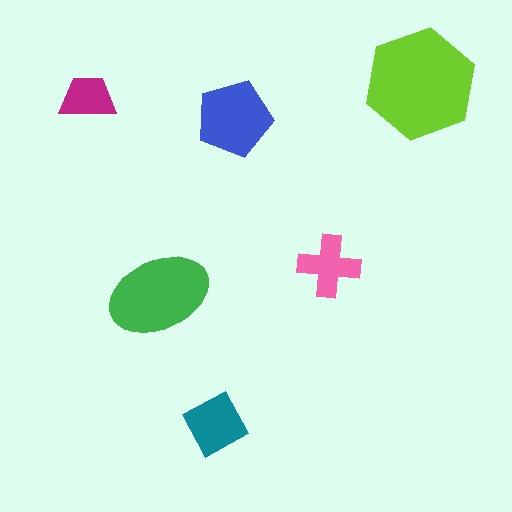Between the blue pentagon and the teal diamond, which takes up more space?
The blue pentagon.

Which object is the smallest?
The magenta trapezoid.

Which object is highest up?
The lime hexagon is topmost.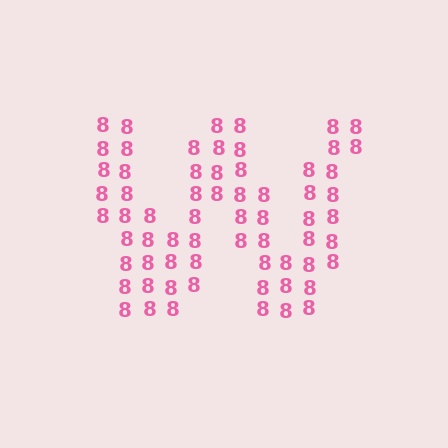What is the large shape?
The large shape is the letter W.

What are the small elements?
The small elements are digit 8's.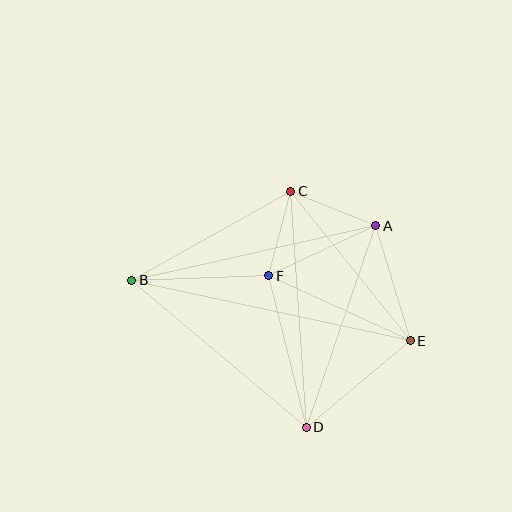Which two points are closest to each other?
Points C and F are closest to each other.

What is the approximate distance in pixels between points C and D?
The distance between C and D is approximately 236 pixels.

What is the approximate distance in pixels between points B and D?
The distance between B and D is approximately 228 pixels.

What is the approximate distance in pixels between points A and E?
The distance between A and E is approximately 120 pixels.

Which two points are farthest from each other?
Points B and E are farthest from each other.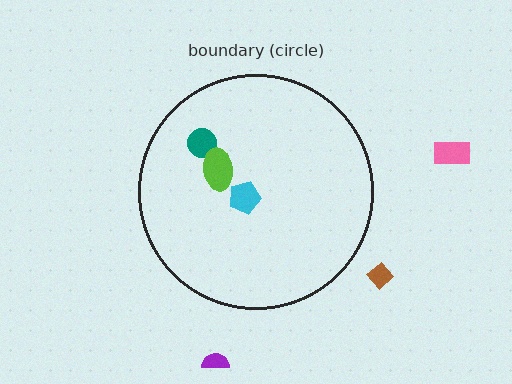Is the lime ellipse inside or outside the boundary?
Inside.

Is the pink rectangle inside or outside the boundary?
Outside.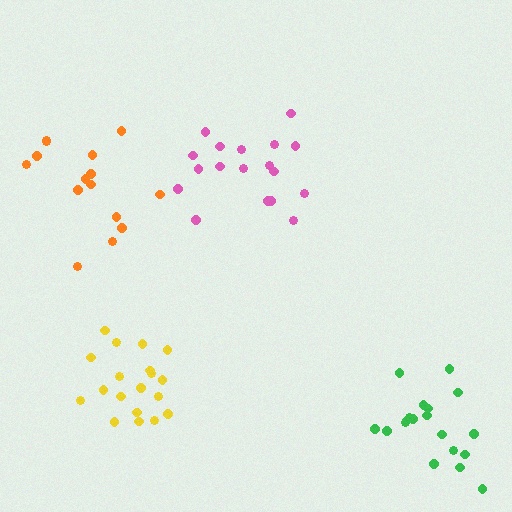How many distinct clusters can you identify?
There are 4 distinct clusters.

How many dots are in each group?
Group 1: 19 dots, Group 2: 18 dots, Group 3: 19 dots, Group 4: 15 dots (71 total).